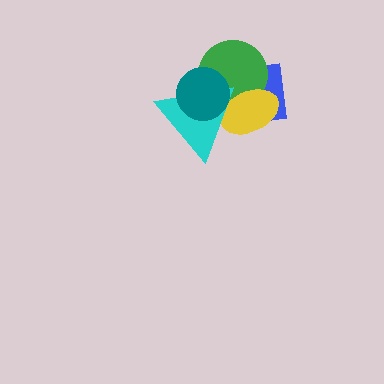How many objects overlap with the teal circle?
3 objects overlap with the teal circle.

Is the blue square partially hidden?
Yes, it is partially covered by another shape.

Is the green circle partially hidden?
Yes, it is partially covered by another shape.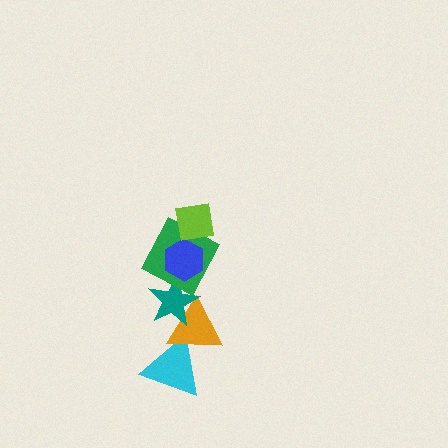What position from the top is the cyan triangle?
The cyan triangle is 6th from the top.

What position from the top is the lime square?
The lime square is 1st from the top.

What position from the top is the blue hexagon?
The blue hexagon is 2nd from the top.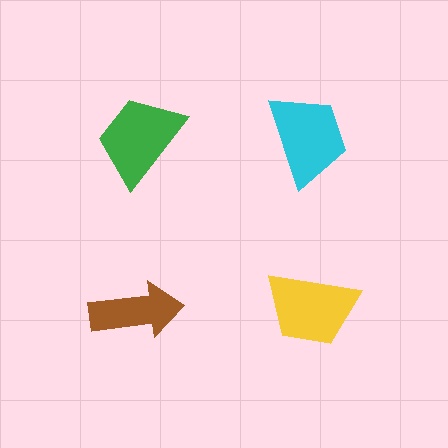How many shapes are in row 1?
2 shapes.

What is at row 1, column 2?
A cyan trapezoid.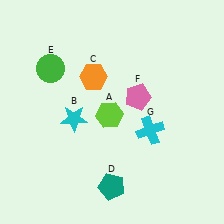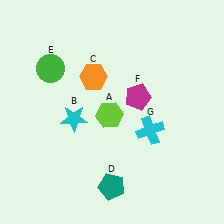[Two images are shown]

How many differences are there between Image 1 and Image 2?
There is 1 difference between the two images.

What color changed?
The pentagon (F) changed from pink in Image 1 to magenta in Image 2.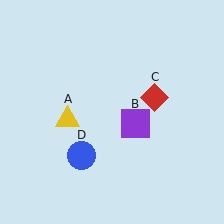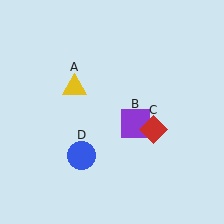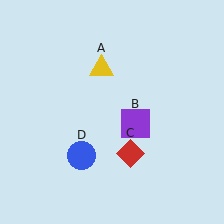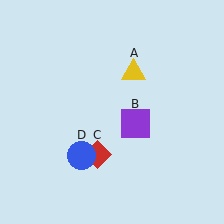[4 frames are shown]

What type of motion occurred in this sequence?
The yellow triangle (object A), red diamond (object C) rotated clockwise around the center of the scene.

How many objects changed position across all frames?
2 objects changed position: yellow triangle (object A), red diamond (object C).